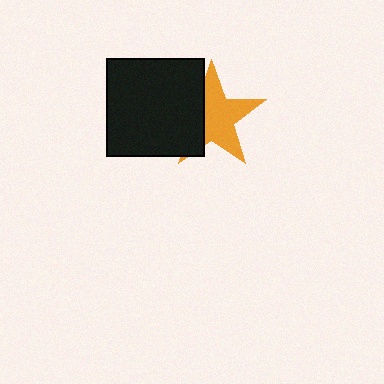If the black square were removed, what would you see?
You would see the complete orange star.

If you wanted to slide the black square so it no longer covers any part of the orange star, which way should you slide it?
Slide it left — that is the most direct way to separate the two shapes.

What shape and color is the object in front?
The object in front is a black square.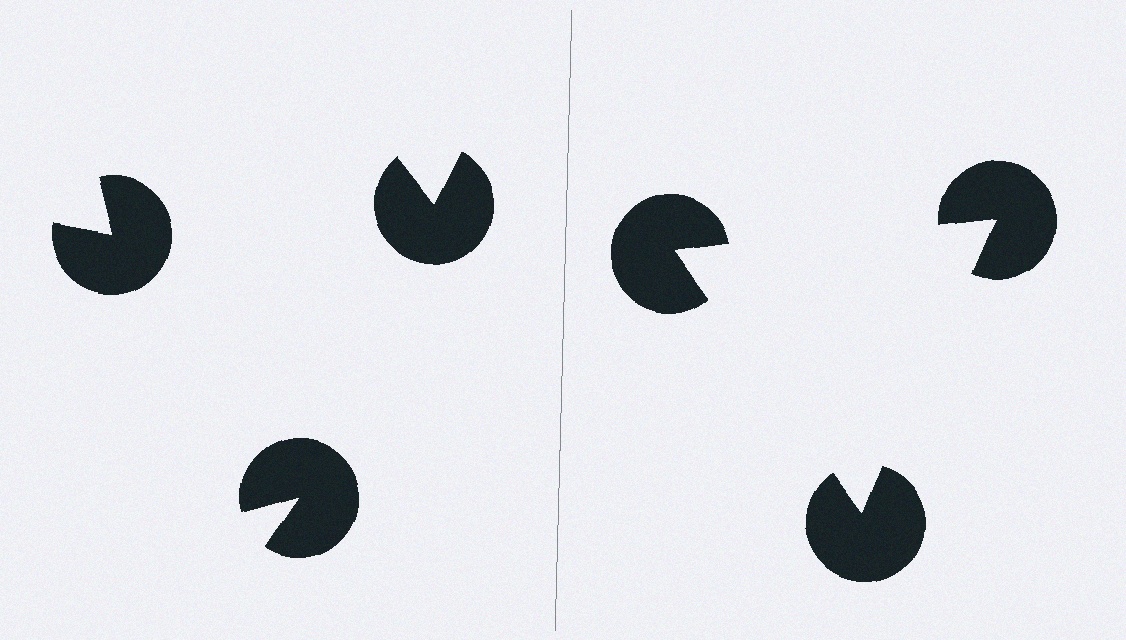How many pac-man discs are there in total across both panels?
6 — 3 on each side.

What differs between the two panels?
The pac-man discs are positioned identically on both sides; only the wedge orientations differ. On the right they align to a triangle; on the left they are misaligned.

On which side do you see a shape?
An illusory triangle appears on the right side. On the left side the wedge cuts are rotated, so no coherent shape forms.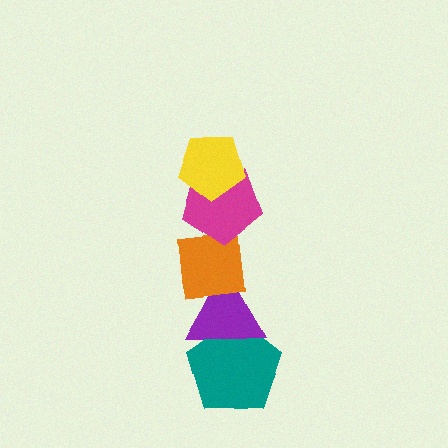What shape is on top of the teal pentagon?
The purple triangle is on top of the teal pentagon.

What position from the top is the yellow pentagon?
The yellow pentagon is 1st from the top.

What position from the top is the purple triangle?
The purple triangle is 4th from the top.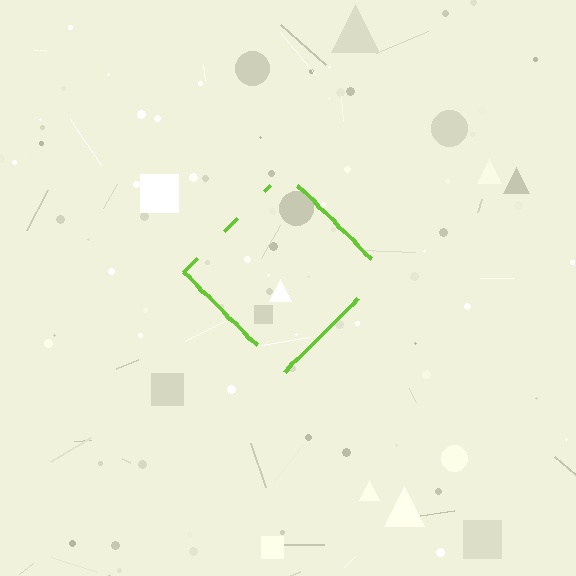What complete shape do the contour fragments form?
The contour fragments form a diamond.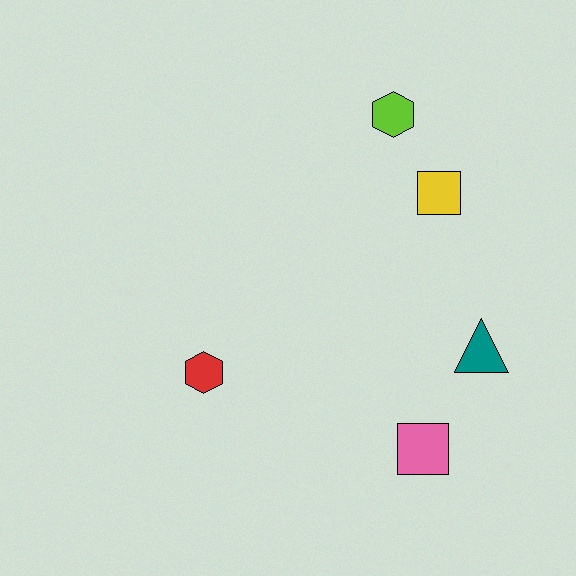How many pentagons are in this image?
There are no pentagons.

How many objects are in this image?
There are 5 objects.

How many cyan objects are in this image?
There are no cyan objects.